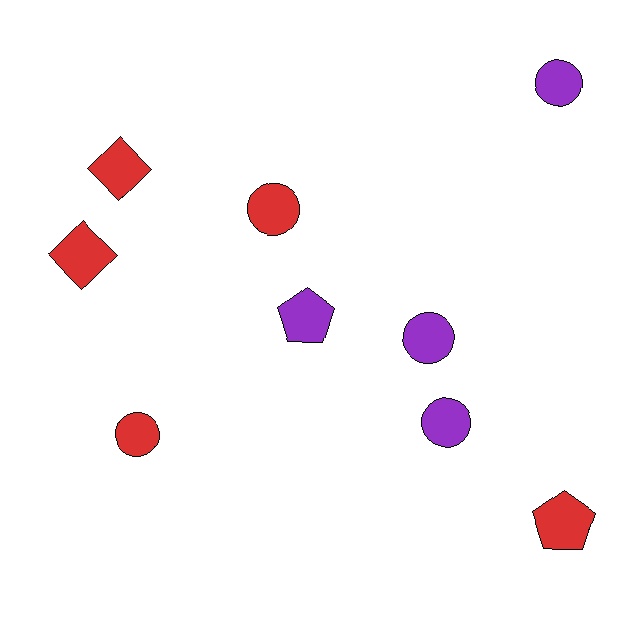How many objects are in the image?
There are 9 objects.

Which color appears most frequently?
Red, with 5 objects.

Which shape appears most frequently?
Circle, with 5 objects.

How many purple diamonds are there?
There are no purple diamonds.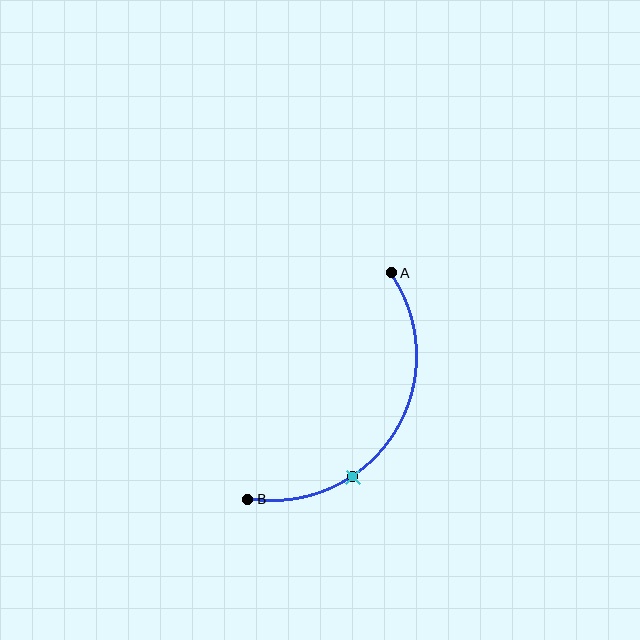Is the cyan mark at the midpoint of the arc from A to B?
No. The cyan mark lies on the arc but is closer to endpoint B. The arc midpoint would be at the point on the curve equidistant along the arc from both A and B.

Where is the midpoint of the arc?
The arc midpoint is the point on the curve farthest from the straight line joining A and B. It sits to the right of that line.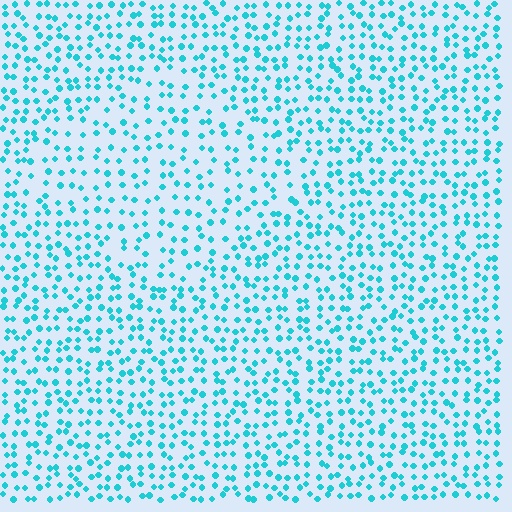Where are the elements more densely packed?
The elements are more densely packed outside the diamond boundary.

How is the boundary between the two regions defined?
The boundary is defined by a change in element density (approximately 1.5x ratio). All elements are the same color, size, and shape.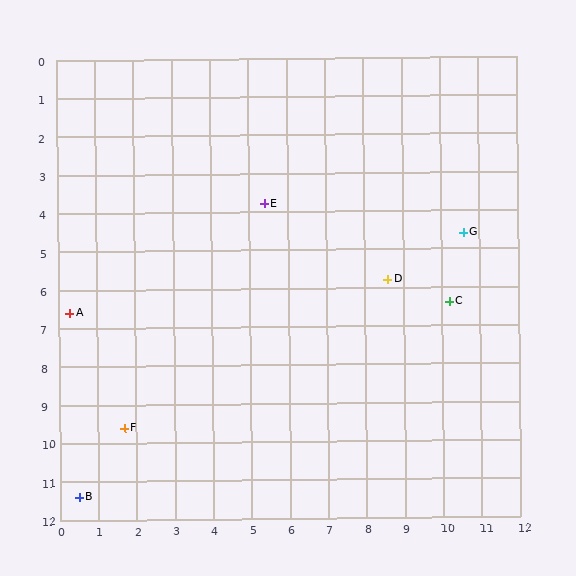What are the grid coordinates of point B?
Point B is at approximately (0.5, 11.4).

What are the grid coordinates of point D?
Point D is at approximately (8.6, 5.8).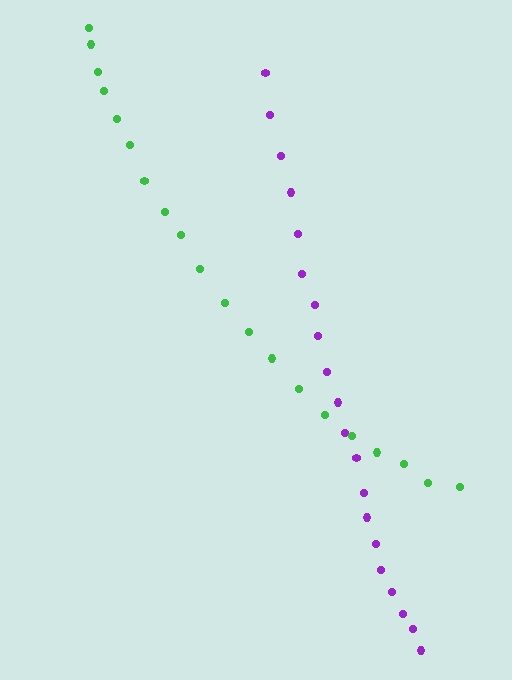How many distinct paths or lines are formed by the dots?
There are 2 distinct paths.